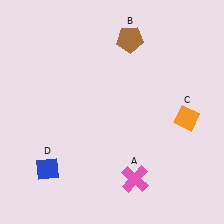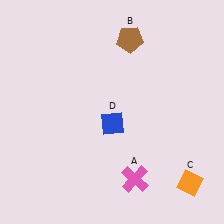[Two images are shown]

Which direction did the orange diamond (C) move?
The orange diamond (C) moved down.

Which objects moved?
The objects that moved are: the orange diamond (C), the blue diamond (D).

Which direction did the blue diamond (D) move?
The blue diamond (D) moved right.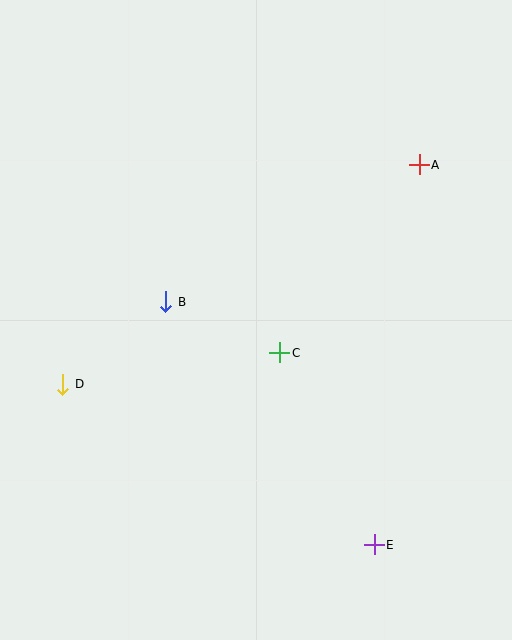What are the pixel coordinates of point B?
Point B is at (166, 302).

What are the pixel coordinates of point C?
Point C is at (280, 353).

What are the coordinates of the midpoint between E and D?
The midpoint between E and D is at (218, 464).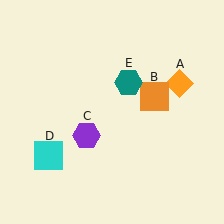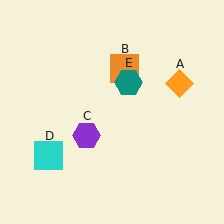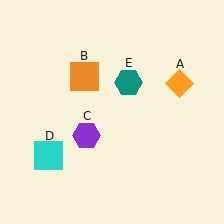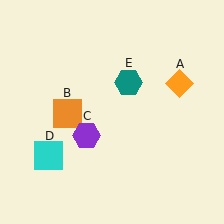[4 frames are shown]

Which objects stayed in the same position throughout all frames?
Orange diamond (object A) and purple hexagon (object C) and cyan square (object D) and teal hexagon (object E) remained stationary.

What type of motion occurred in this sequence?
The orange square (object B) rotated counterclockwise around the center of the scene.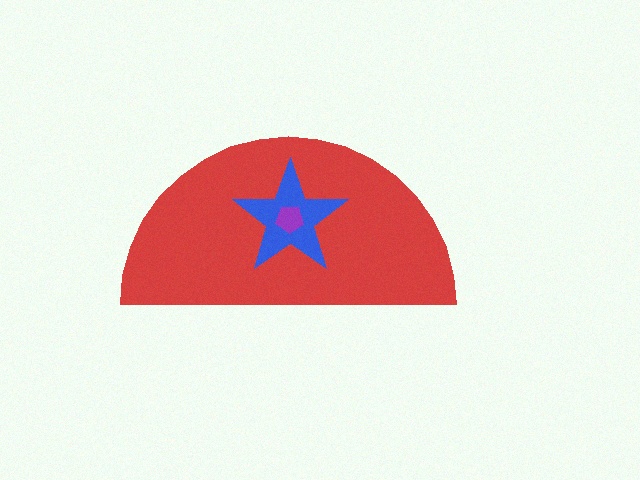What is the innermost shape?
The purple pentagon.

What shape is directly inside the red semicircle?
The blue star.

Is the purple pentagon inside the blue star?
Yes.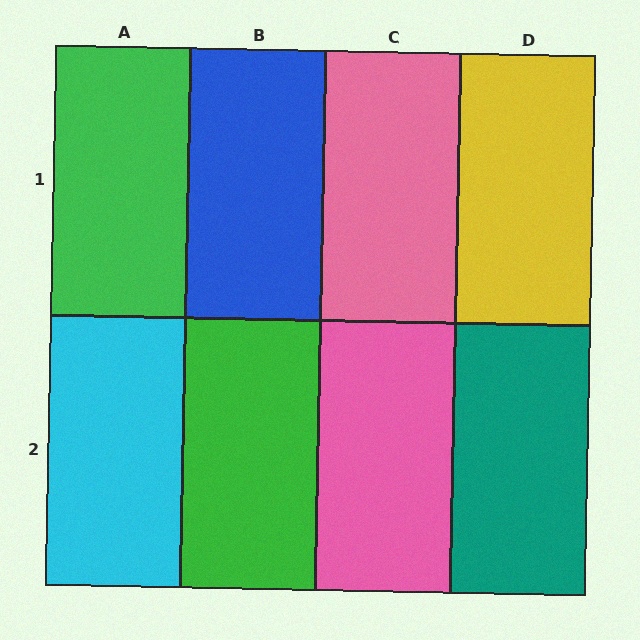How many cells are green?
2 cells are green.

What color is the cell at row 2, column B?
Green.